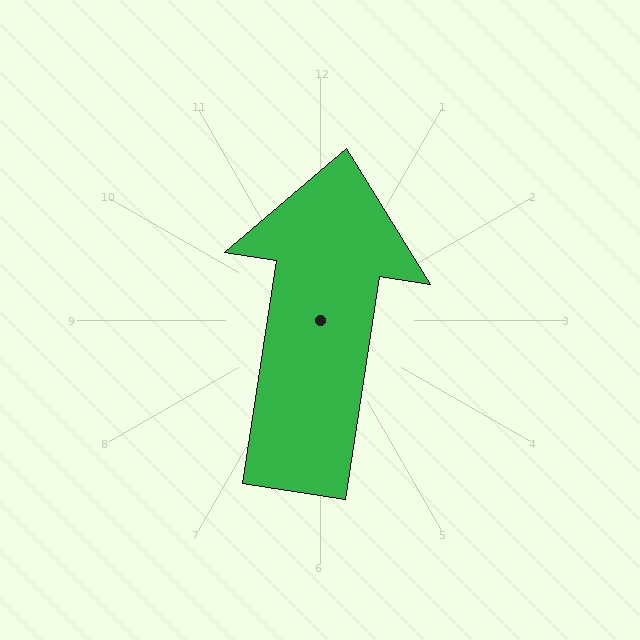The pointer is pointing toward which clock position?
Roughly 12 o'clock.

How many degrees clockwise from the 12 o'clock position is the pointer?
Approximately 9 degrees.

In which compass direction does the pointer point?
North.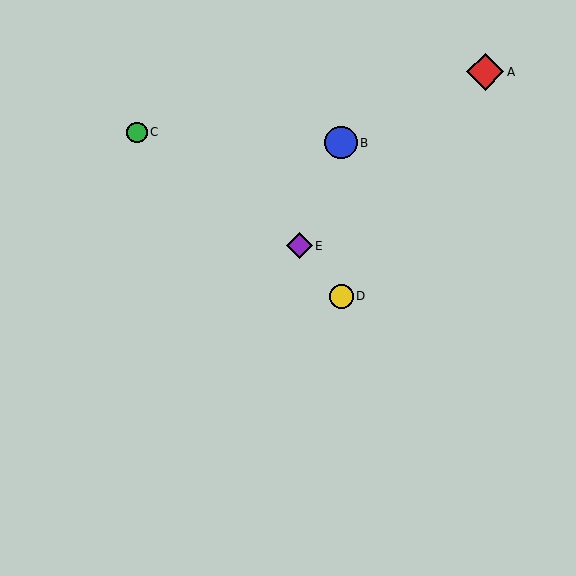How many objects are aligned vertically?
2 objects (B, D) are aligned vertically.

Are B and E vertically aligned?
No, B is at x≈341 and E is at x≈299.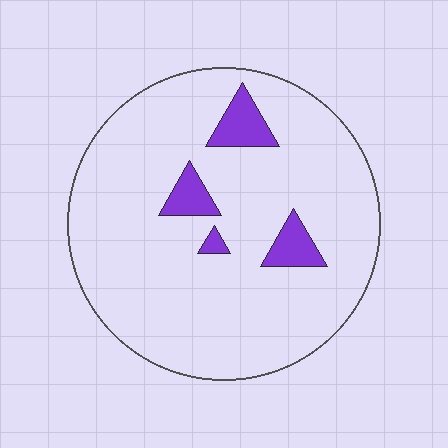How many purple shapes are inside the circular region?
4.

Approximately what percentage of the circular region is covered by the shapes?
Approximately 10%.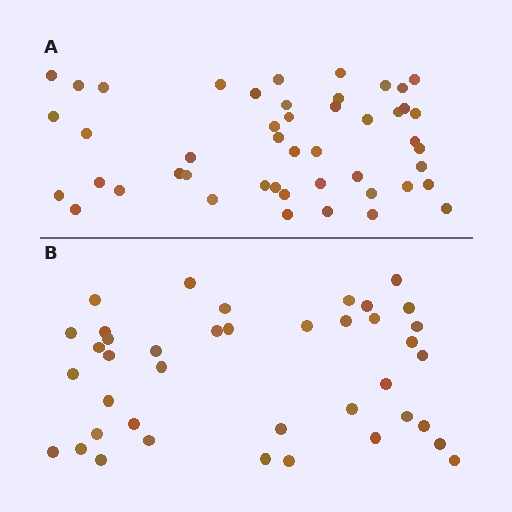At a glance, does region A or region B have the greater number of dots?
Region A (the top region) has more dots.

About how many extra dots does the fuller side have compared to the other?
Region A has roughly 8 or so more dots than region B.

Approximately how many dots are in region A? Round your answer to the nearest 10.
About 50 dots. (The exact count is 47, which rounds to 50.)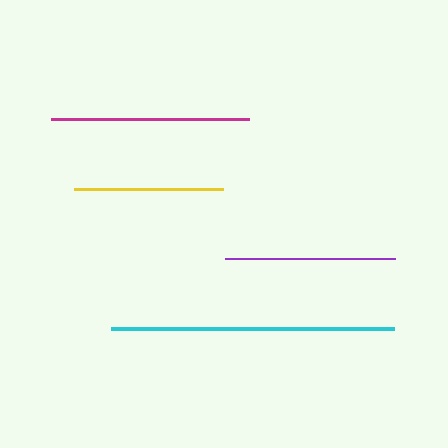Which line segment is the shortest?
The yellow line is the shortest at approximately 149 pixels.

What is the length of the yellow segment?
The yellow segment is approximately 149 pixels long.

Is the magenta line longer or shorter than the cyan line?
The cyan line is longer than the magenta line.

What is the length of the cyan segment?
The cyan segment is approximately 283 pixels long.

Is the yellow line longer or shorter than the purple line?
The purple line is longer than the yellow line.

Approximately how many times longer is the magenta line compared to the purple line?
The magenta line is approximately 1.2 times the length of the purple line.